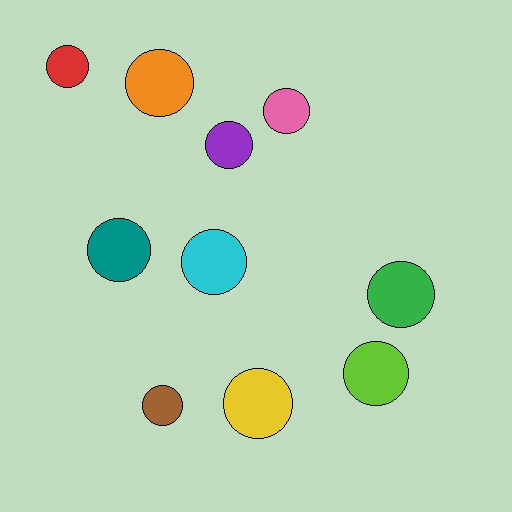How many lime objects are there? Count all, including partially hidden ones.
There is 1 lime object.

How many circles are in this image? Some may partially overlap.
There are 10 circles.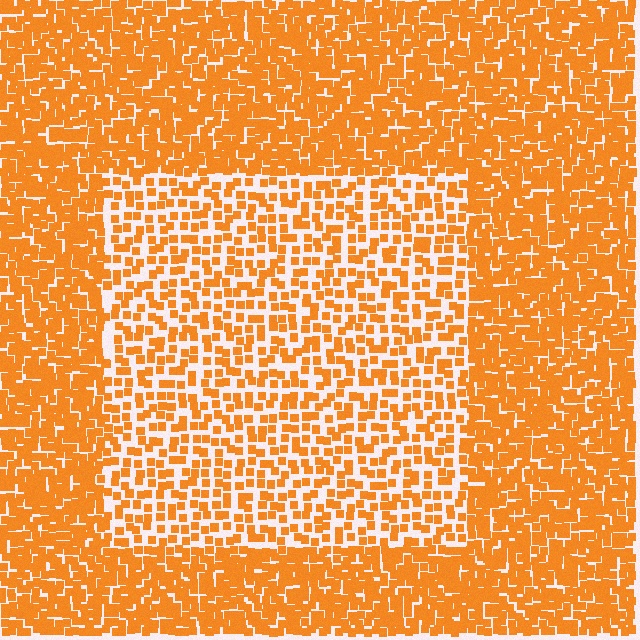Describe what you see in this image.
The image contains small orange elements arranged at two different densities. A rectangle-shaped region is visible where the elements are less densely packed than the surrounding area.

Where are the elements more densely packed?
The elements are more densely packed outside the rectangle boundary.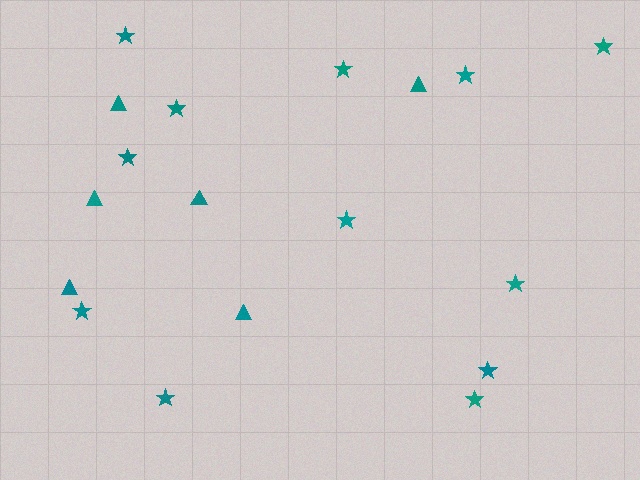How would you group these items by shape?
There are 2 groups: one group of stars (12) and one group of triangles (6).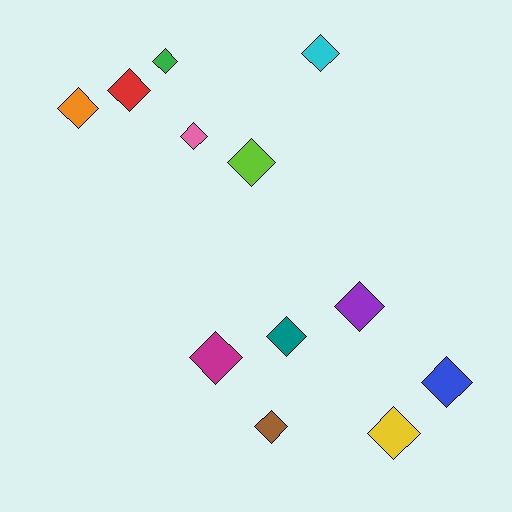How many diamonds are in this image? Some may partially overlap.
There are 12 diamonds.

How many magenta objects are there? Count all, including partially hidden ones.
There is 1 magenta object.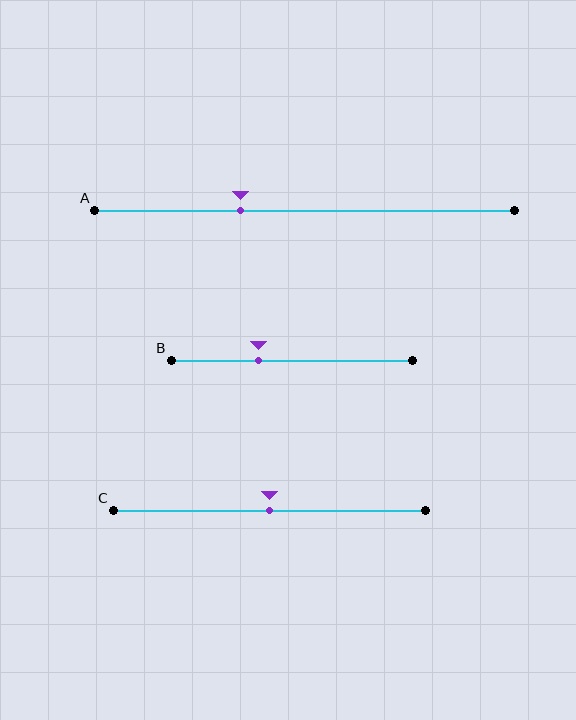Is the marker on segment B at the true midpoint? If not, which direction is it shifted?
No, the marker on segment B is shifted to the left by about 14% of the segment length.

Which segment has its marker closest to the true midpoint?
Segment C has its marker closest to the true midpoint.